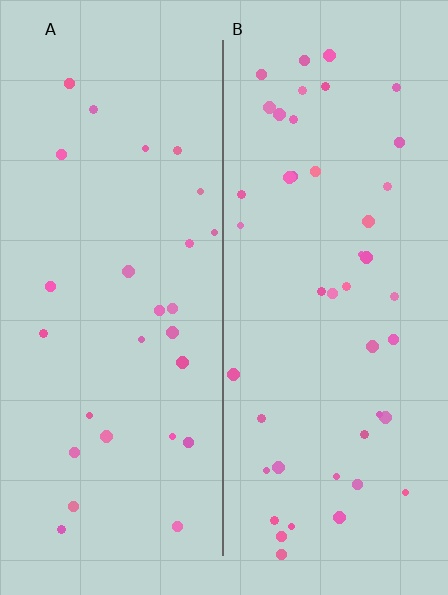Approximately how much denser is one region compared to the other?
Approximately 1.6× — region B over region A.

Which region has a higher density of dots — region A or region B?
B (the right).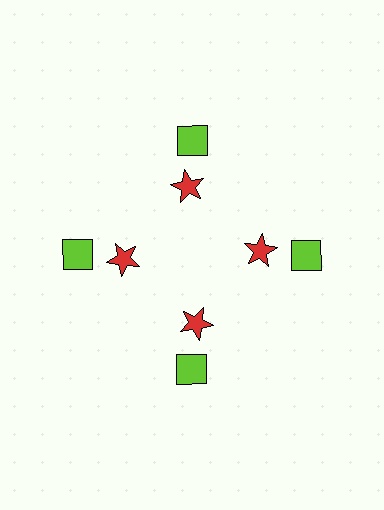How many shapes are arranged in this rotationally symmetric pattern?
There are 8 shapes, arranged in 4 groups of 2.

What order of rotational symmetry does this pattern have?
This pattern has 4-fold rotational symmetry.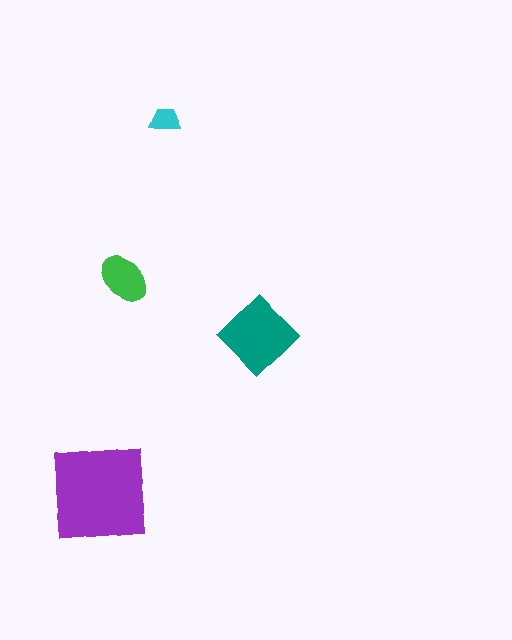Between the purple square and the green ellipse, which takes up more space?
The purple square.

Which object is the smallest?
The cyan trapezoid.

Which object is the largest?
The purple square.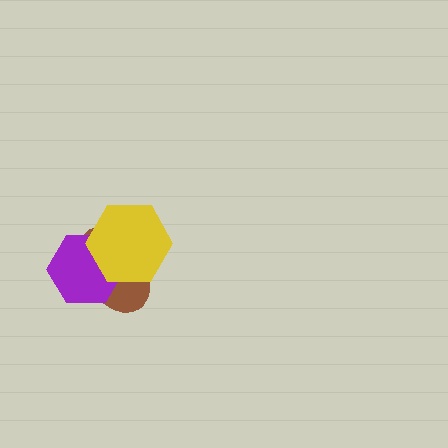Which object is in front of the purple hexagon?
The yellow hexagon is in front of the purple hexagon.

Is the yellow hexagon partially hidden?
No, no other shape covers it.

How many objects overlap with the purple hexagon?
2 objects overlap with the purple hexagon.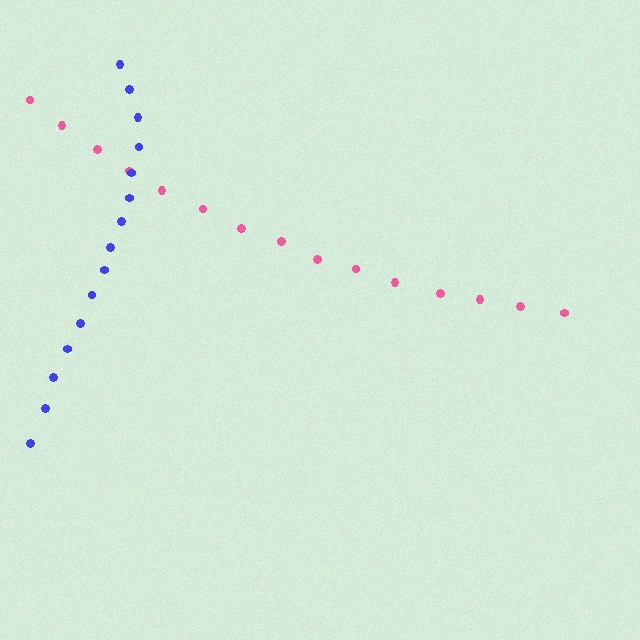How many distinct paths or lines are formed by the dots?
There are 2 distinct paths.